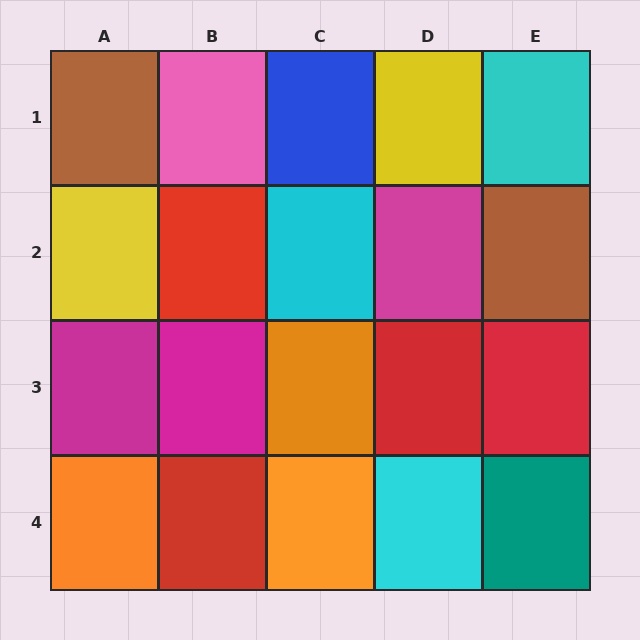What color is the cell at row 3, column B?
Magenta.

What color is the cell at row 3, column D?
Red.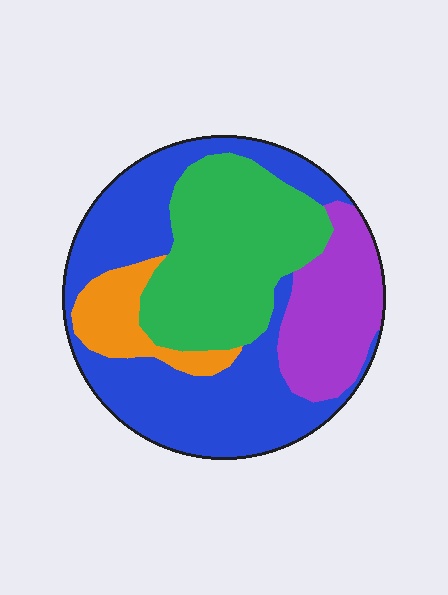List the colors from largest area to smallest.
From largest to smallest: blue, green, purple, orange.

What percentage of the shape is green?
Green takes up between a sixth and a third of the shape.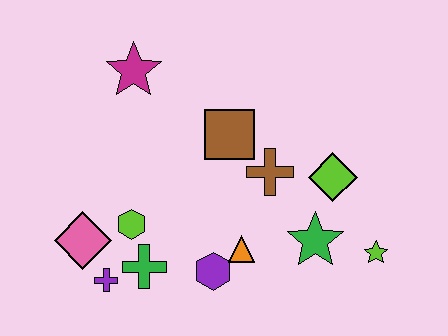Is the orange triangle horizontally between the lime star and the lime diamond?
No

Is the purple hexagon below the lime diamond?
Yes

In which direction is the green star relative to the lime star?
The green star is to the left of the lime star.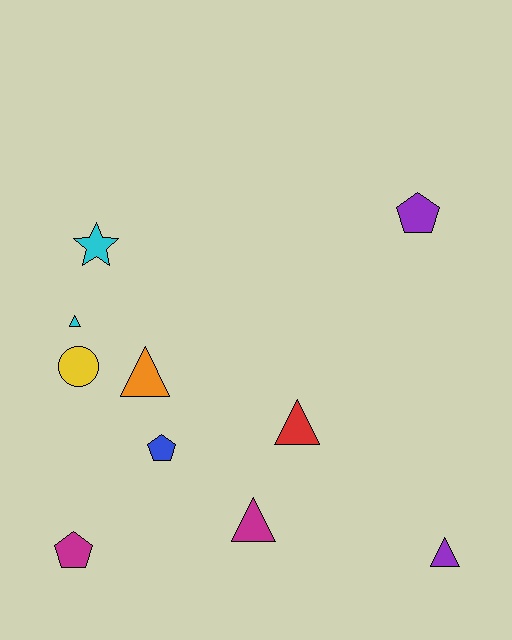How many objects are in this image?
There are 10 objects.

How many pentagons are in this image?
There are 3 pentagons.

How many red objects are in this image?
There is 1 red object.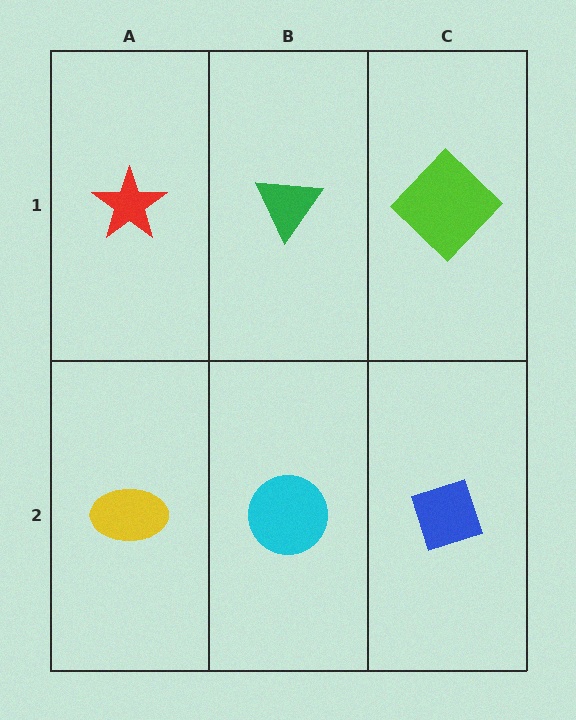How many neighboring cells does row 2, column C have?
2.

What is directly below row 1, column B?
A cyan circle.